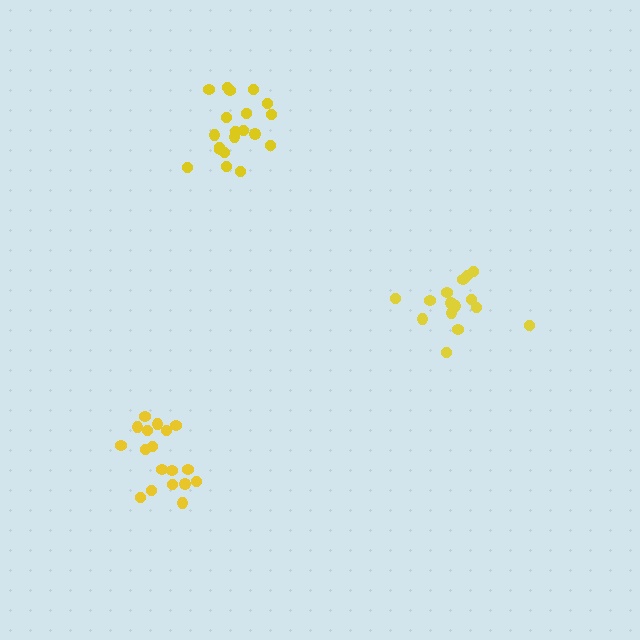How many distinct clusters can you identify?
There are 3 distinct clusters.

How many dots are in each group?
Group 1: 20 dots, Group 2: 18 dots, Group 3: 15 dots (53 total).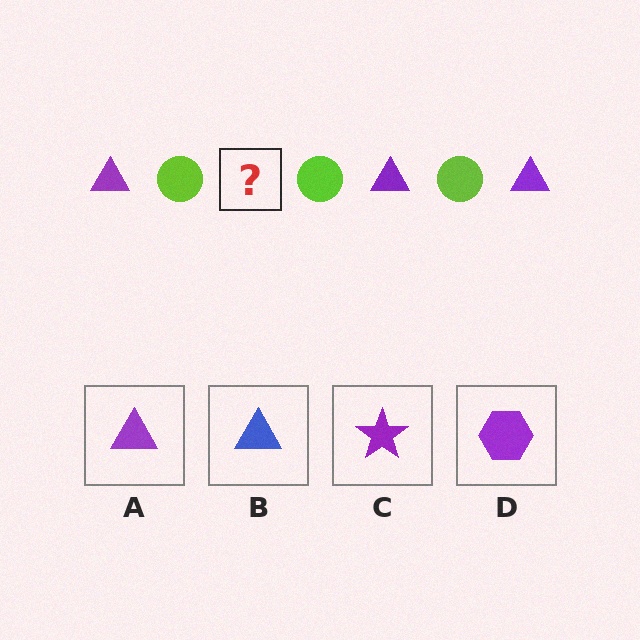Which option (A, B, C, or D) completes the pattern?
A.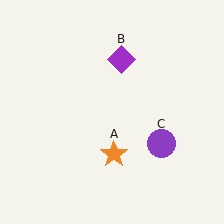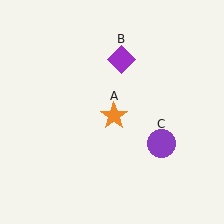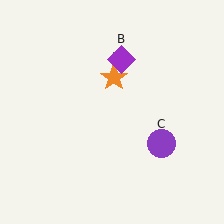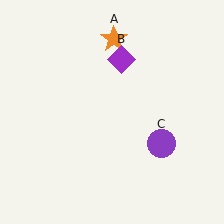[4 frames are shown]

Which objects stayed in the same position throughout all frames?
Purple diamond (object B) and purple circle (object C) remained stationary.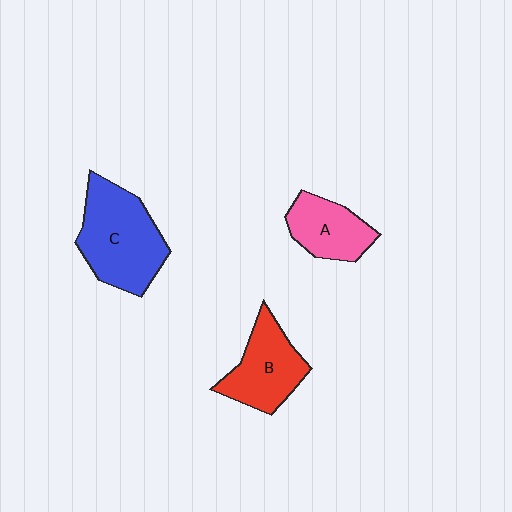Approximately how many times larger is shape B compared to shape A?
Approximately 1.2 times.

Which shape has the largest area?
Shape C (blue).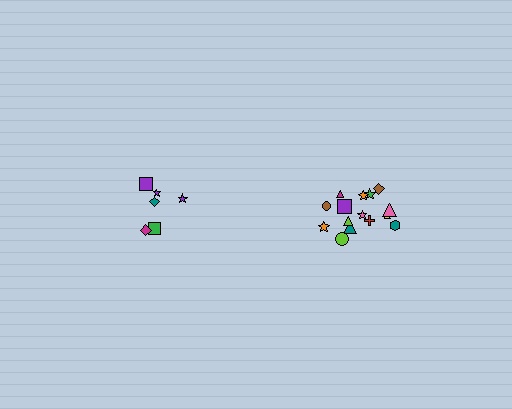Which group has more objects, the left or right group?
The right group.